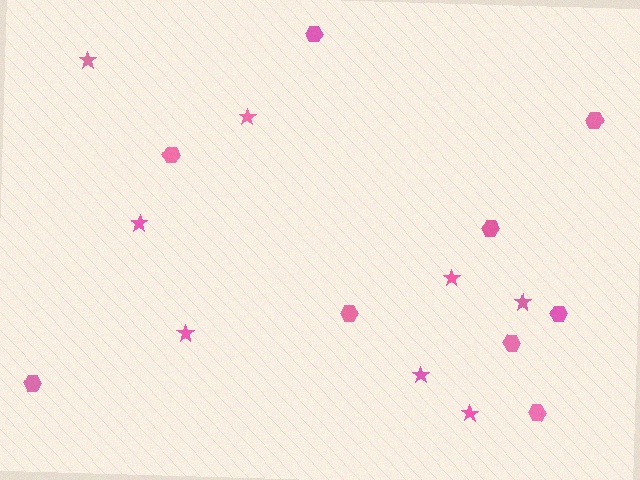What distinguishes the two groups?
There are 2 groups: one group of stars (8) and one group of hexagons (9).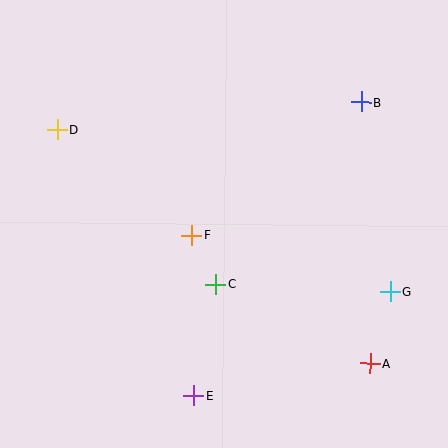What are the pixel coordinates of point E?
Point E is at (194, 395).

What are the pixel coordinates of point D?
Point D is at (57, 130).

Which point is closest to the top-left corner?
Point D is closest to the top-left corner.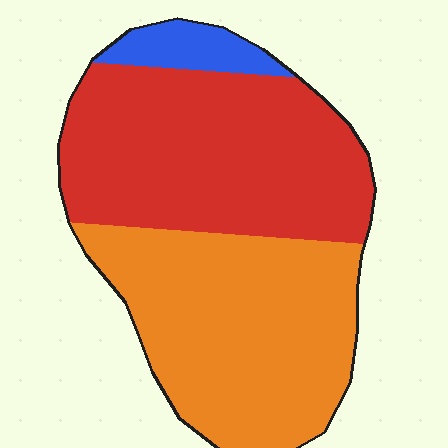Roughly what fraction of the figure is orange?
Orange takes up between a third and a half of the figure.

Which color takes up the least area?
Blue, at roughly 5%.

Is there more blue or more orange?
Orange.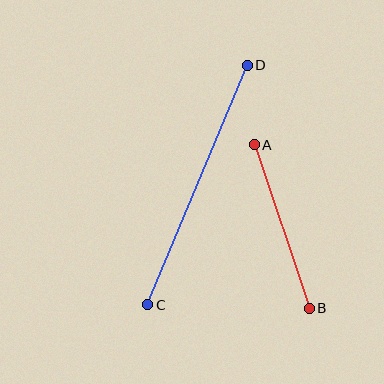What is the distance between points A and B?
The distance is approximately 173 pixels.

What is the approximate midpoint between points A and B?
The midpoint is at approximately (282, 226) pixels.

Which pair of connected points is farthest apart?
Points C and D are farthest apart.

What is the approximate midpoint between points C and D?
The midpoint is at approximately (198, 185) pixels.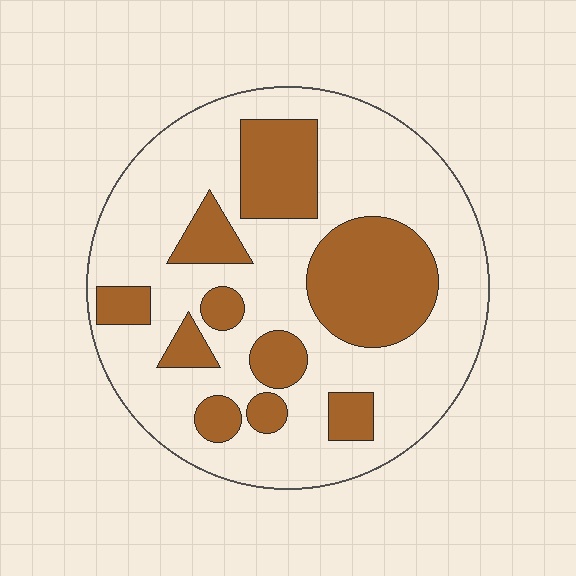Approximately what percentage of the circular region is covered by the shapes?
Approximately 30%.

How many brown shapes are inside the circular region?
10.